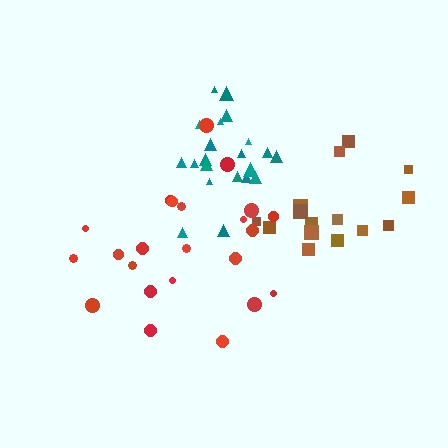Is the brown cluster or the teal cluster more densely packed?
Teal.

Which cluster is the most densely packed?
Teal.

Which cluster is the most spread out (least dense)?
Brown.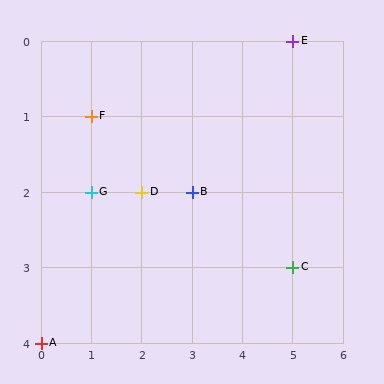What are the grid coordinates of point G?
Point G is at grid coordinates (1, 2).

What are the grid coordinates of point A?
Point A is at grid coordinates (0, 4).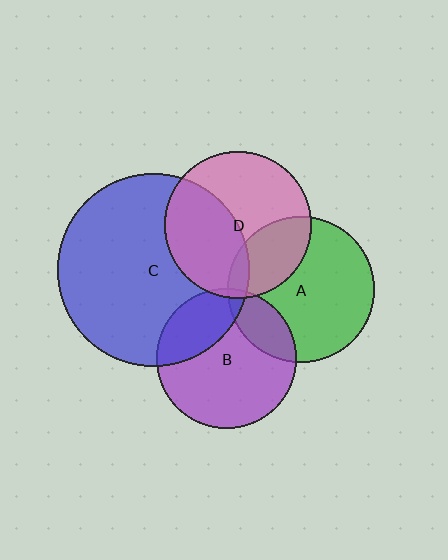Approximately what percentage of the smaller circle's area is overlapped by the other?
Approximately 20%.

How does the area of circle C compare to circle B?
Approximately 1.9 times.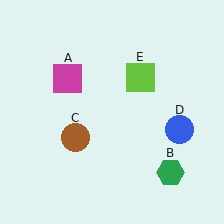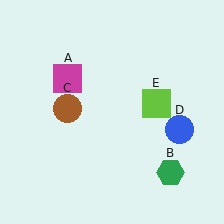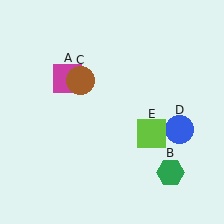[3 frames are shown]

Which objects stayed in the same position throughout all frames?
Magenta square (object A) and green hexagon (object B) and blue circle (object D) remained stationary.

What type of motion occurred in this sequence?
The brown circle (object C), lime square (object E) rotated clockwise around the center of the scene.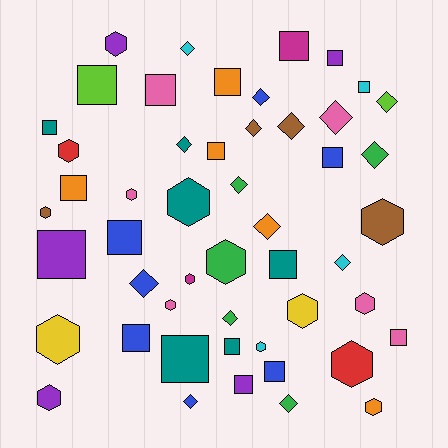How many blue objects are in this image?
There are 7 blue objects.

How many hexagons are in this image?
There are 16 hexagons.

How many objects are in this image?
There are 50 objects.